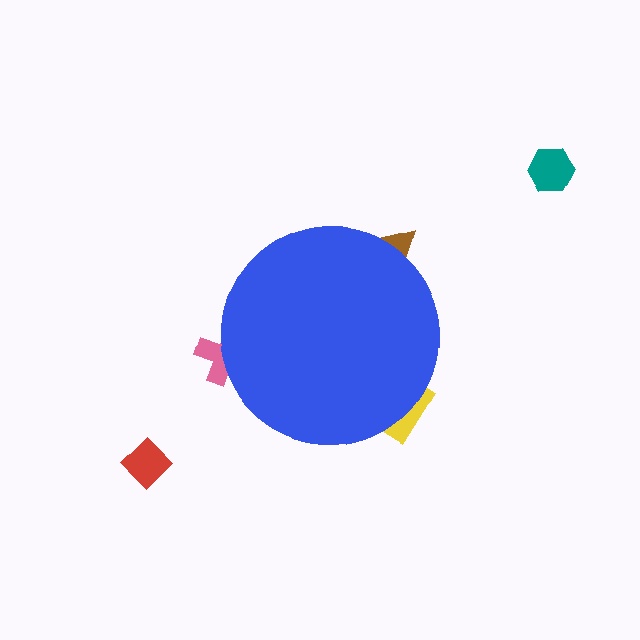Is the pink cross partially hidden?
Yes, the pink cross is partially hidden behind the blue circle.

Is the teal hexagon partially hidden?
No, the teal hexagon is fully visible.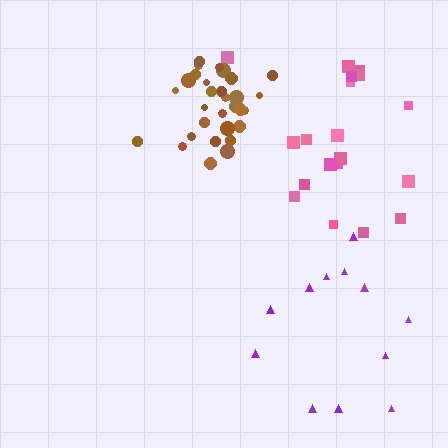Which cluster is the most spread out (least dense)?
Purple.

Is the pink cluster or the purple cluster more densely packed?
Pink.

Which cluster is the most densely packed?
Brown.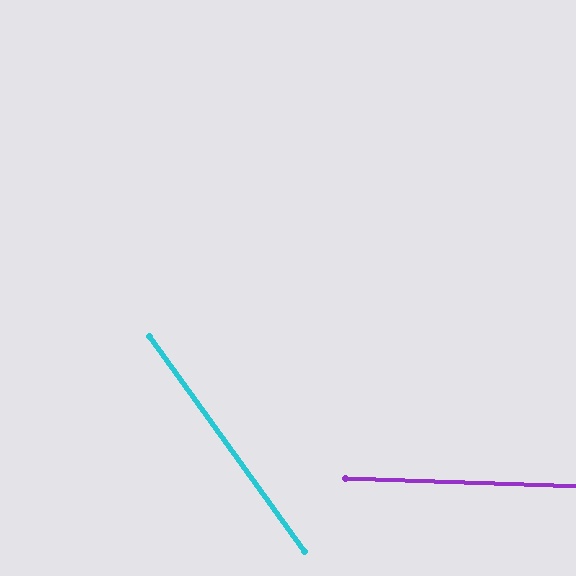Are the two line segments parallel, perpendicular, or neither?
Neither parallel nor perpendicular — they differ by about 52°.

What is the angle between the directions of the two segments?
Approximately 52 degrees.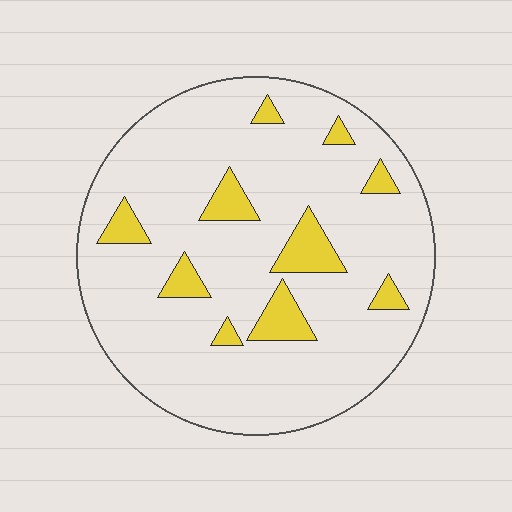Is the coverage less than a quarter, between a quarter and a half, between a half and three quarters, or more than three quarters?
Less than a quarter.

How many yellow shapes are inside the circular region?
10.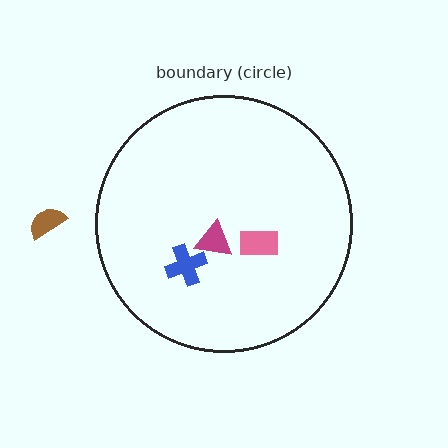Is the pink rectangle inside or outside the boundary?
Inside.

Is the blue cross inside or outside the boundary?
Inside.